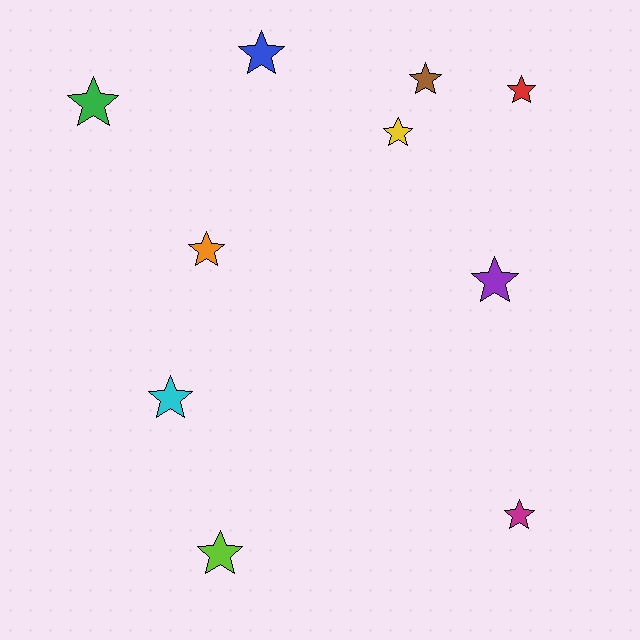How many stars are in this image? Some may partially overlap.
There are 10 stars.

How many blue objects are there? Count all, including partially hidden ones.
There is 1 blue object.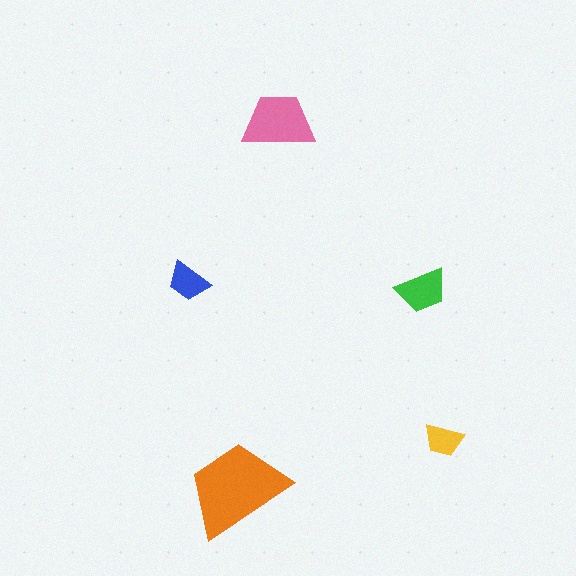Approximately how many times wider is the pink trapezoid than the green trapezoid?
About 1.5 times wider.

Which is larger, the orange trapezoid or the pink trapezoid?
The orange one.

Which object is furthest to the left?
The blue trapezoid is leftmost.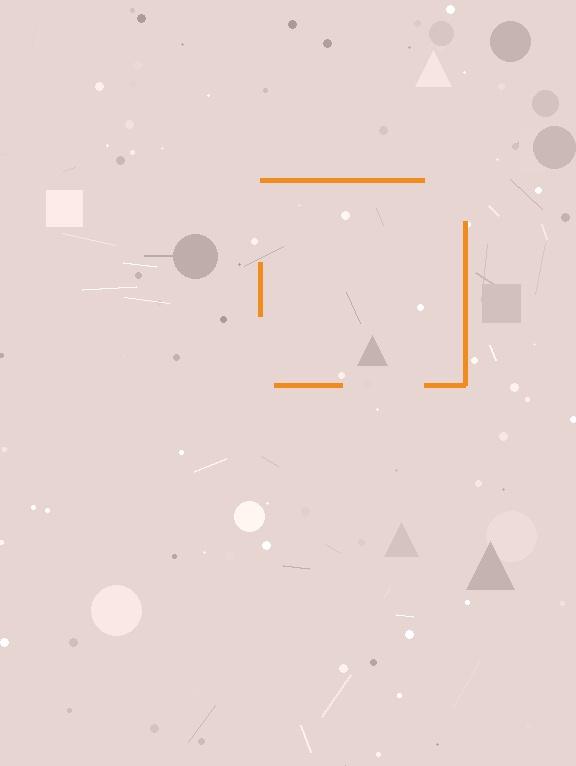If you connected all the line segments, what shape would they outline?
They would outline a square.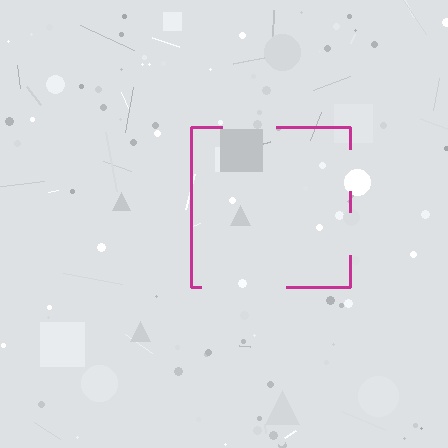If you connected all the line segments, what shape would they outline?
They would outline a square.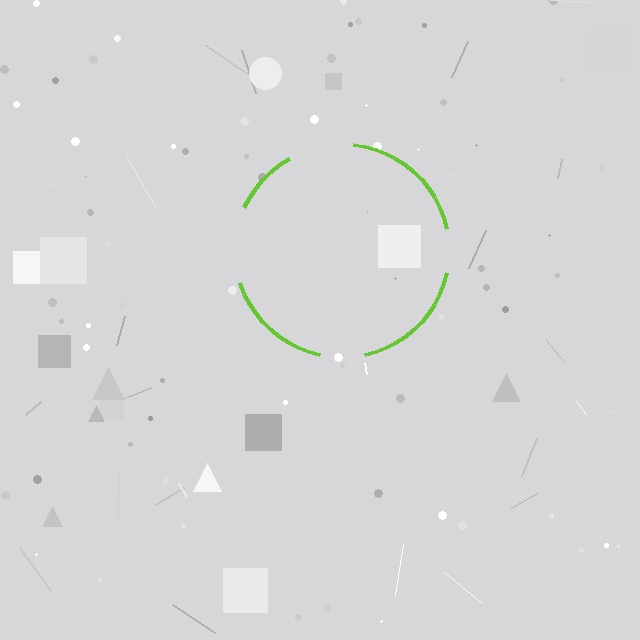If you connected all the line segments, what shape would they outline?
They would outline a circle.